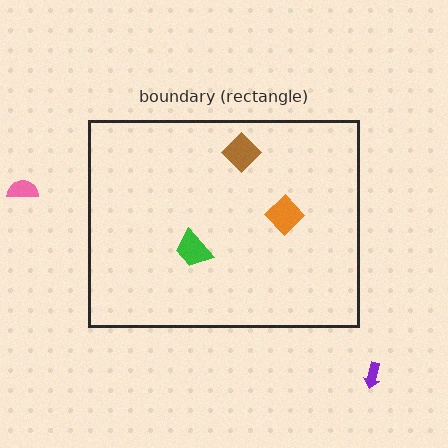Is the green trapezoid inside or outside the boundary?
Inside.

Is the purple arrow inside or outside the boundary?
Outside.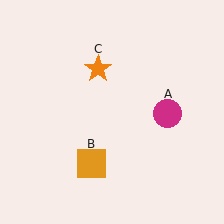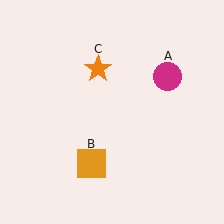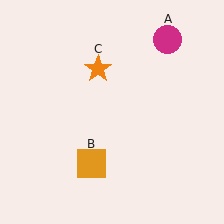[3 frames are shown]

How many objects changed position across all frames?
1 object changed position: magenta circle (object A).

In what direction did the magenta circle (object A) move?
The magenta circle (object A) moved up.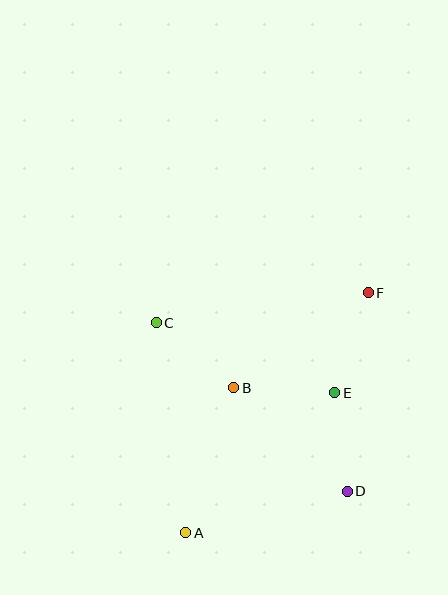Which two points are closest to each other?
Points D and E are closest to each other.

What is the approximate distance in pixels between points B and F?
The distance between B and F is approximately 164 pixels.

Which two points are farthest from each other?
Points A and F are farthest from each other.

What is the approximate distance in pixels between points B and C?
The distance between B and C is approximately 101 pixels.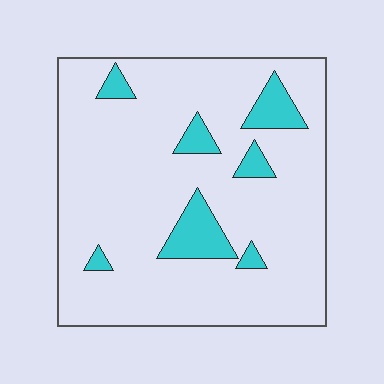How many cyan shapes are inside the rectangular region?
7.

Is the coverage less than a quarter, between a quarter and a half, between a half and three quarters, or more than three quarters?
Less than a quarter.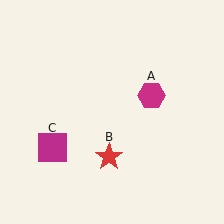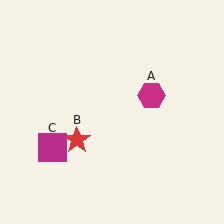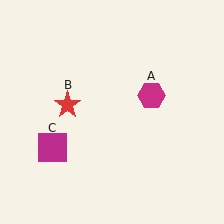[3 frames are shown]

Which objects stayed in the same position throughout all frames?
Magenta hexagon (object A) and magenta square (object C) remained stationary.